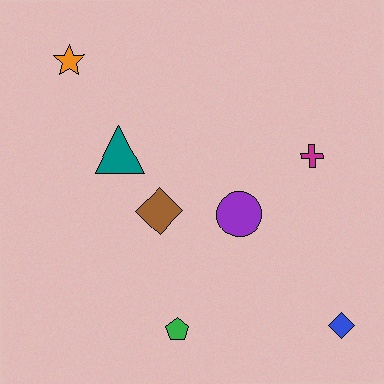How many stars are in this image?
There is 1 star.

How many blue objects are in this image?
There is 1 blue object.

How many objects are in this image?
There are 7 objects.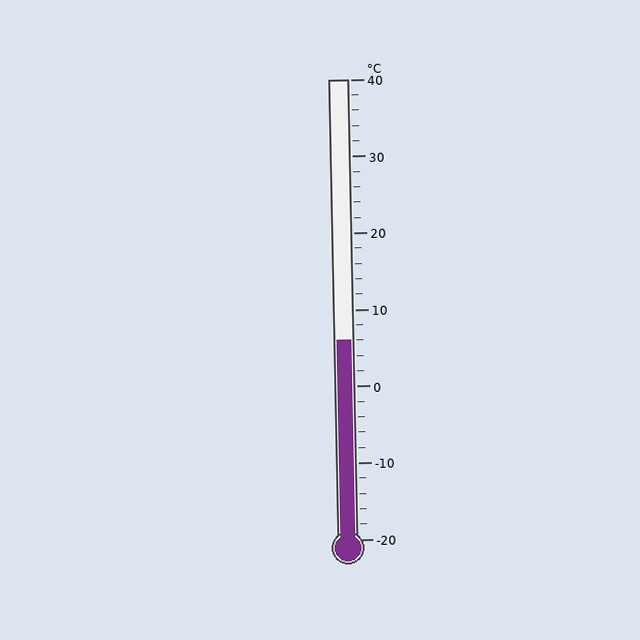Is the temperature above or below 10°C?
The temperature is below 10°C.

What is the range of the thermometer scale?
The thermometer scale ranges from -20°C to 40°C.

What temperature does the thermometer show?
The thermometer shows approximately 6°C.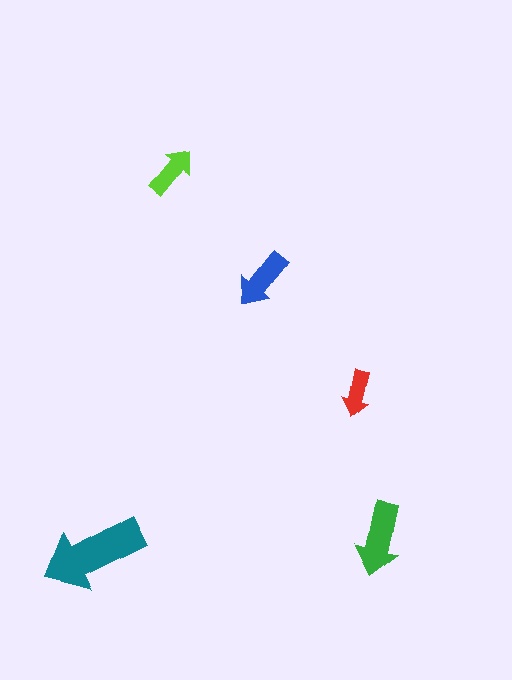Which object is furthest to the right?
The green arrow is rightmost.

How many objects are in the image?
There are 5 objects in the image.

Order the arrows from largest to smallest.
the teal one, the green one, the blue one, the lime one, the red one.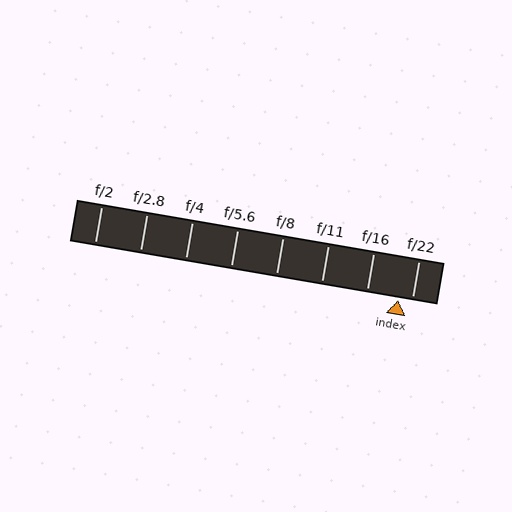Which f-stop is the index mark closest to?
The index mark is closest to f/22.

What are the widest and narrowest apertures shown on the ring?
The widest aperture shown is f/2 and the narrowest is f/22.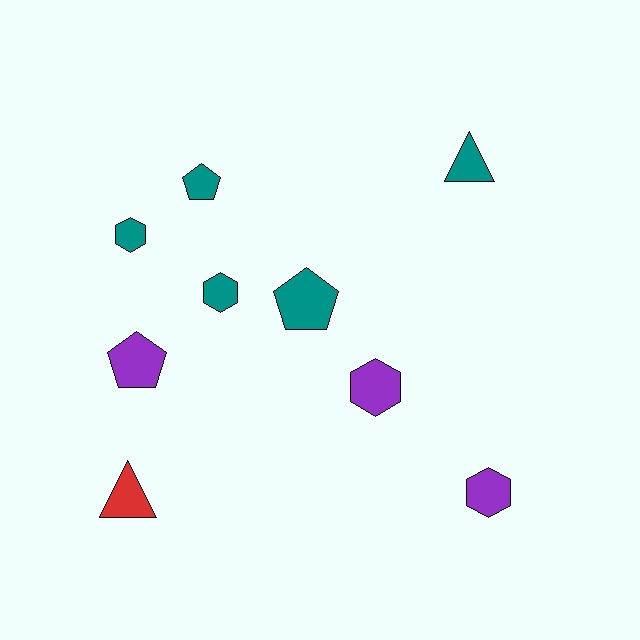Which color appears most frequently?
Teal, with 5 objects.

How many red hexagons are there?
There are no red hexagons.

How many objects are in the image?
There are 9 objects.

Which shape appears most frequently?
Hexagon, with 4 objects.